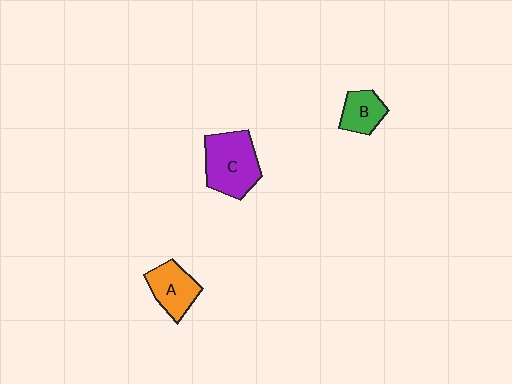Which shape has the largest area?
Shape C (purple).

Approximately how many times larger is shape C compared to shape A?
Approximately 1.5 times.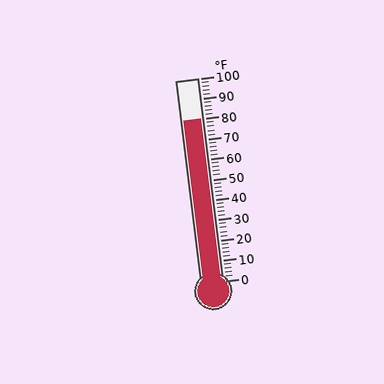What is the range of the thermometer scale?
The thermometer scale ranges from 0°F to 100°F.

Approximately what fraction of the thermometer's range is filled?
The thermometer is filled to approximately 80% of its range.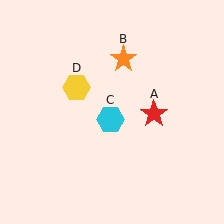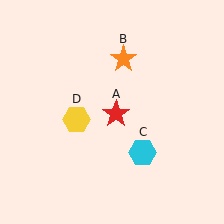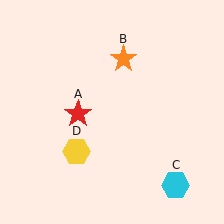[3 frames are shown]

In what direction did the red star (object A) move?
The red star (object A) moved left.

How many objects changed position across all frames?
3 objects changed position: red star (object A), cyan hexagon (object C), yellow hexagon (object D).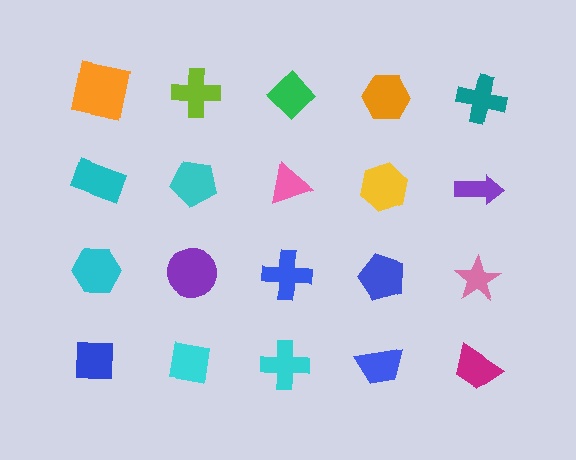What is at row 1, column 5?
A teal cross.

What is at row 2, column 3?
A pink triangle.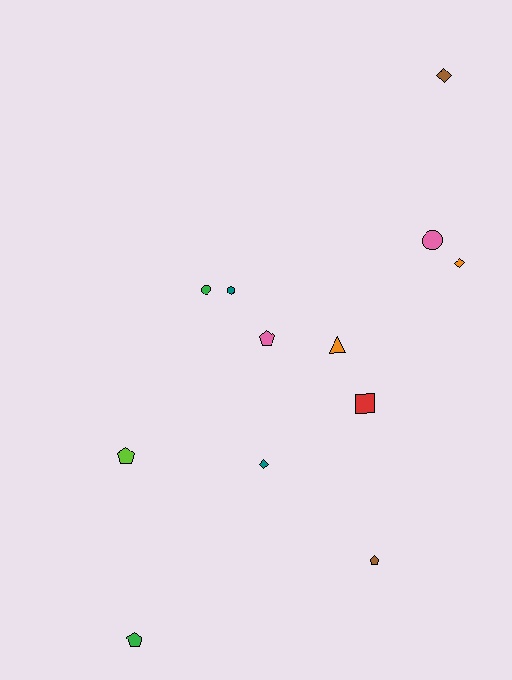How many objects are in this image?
There are 12 objects.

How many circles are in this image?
There are 2 circles.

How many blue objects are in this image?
There are no blue objects.